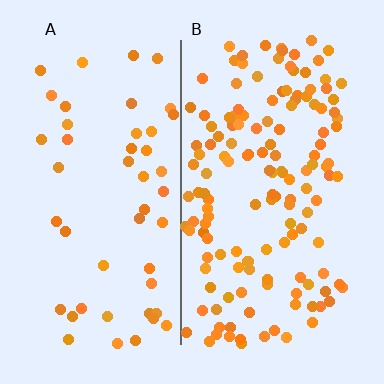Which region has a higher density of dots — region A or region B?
B (the right).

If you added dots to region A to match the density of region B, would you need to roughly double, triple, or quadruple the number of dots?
Approximately triple.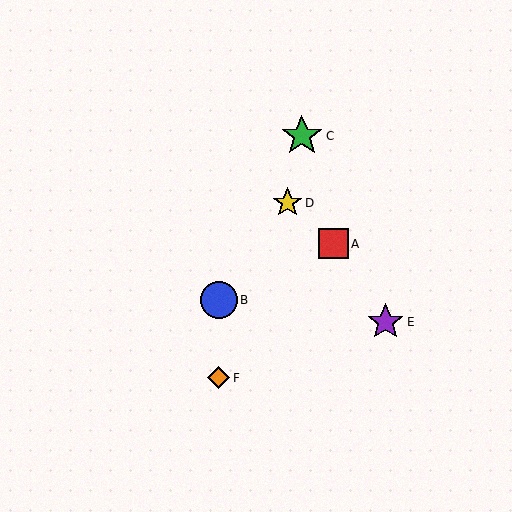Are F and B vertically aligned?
Yes, both are at x≈219.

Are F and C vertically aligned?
No, F is at x≈219 and C is at x≈302.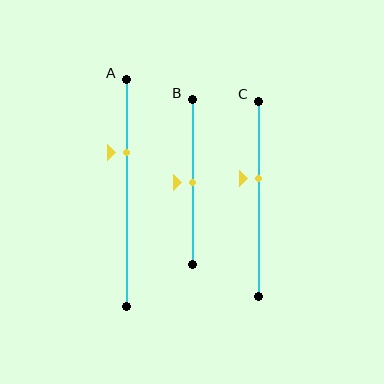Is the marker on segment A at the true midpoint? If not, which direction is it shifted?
No, the marker on segment A is shifted upward by about 18% of the segment length.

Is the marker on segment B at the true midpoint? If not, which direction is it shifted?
Yes, the marker on segment B is at the true midpoint.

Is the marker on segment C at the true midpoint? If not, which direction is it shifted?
No, the marker on segment C is shifted upward by about 11% of the segment length.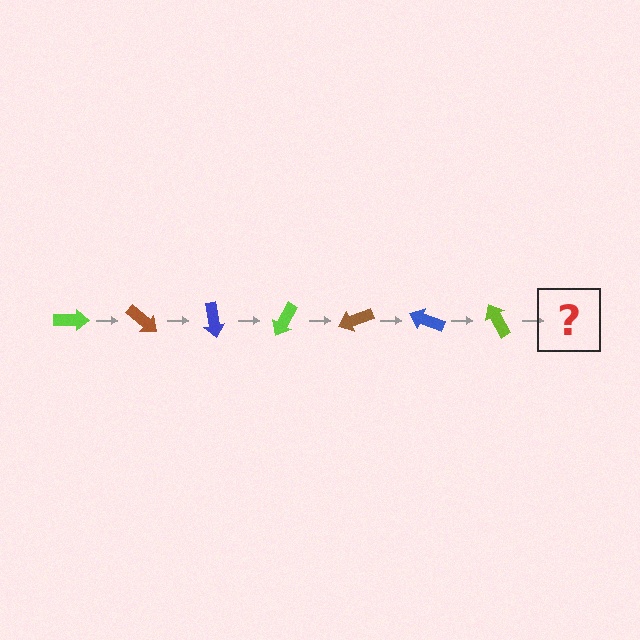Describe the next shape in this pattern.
It should be a brown arrow, rotated 280 degrees from the start.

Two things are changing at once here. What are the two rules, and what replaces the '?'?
The two rules are that it rotates 40 degrees each step and the color cycles through lime, brown, and blue. The '?' should be a brown arrow, rotated 280 degrees from the start.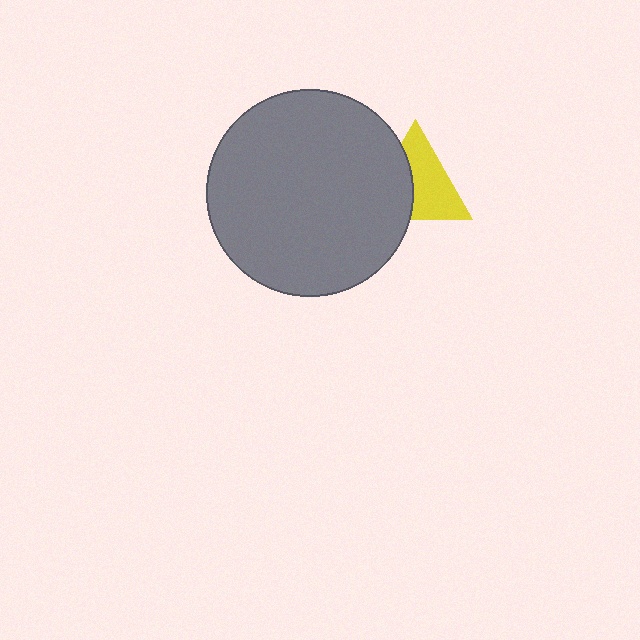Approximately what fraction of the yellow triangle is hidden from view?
Roughly 41% of the yellow triangle is hidden behind the gray circle.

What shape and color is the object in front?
The object in front is a gray circle.